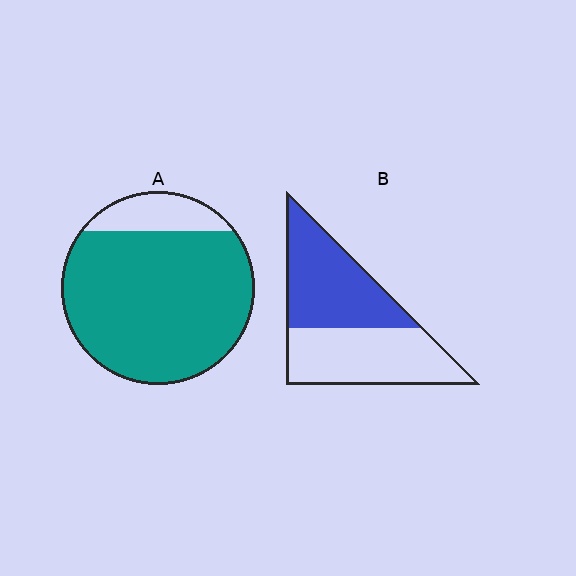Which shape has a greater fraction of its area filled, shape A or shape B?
Shape A.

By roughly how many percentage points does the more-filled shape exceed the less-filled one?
By roughly 35 percentage points (A over B).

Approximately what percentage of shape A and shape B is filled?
A is approximately 85% and B is approximately 50%.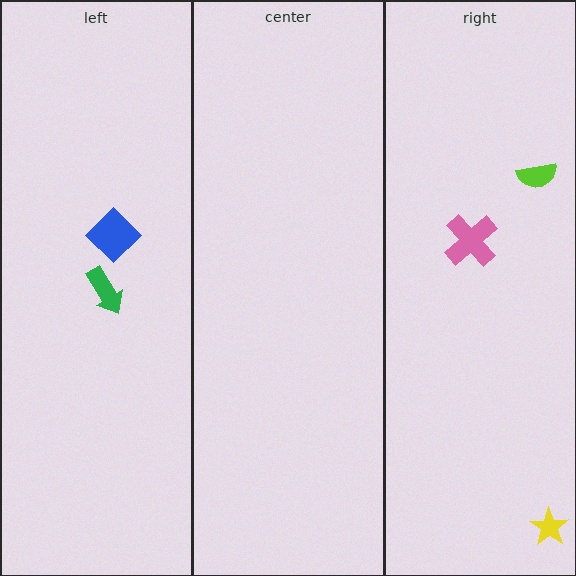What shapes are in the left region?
The green arrow, the blue diamond.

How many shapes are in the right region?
3.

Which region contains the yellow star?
The right region.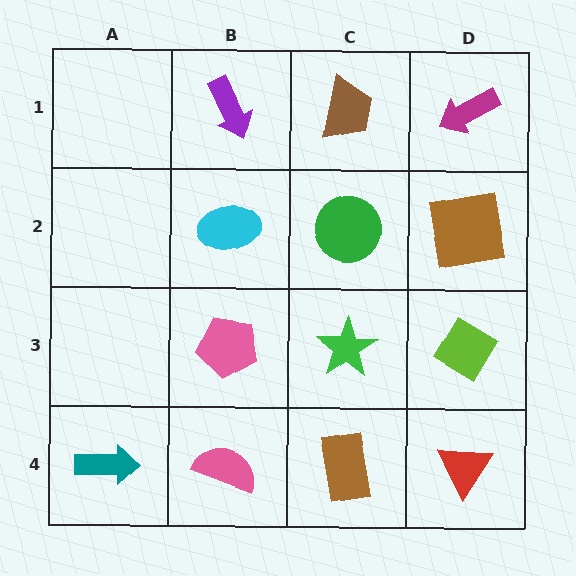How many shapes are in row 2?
3 shapes.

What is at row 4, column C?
A brown rectangle.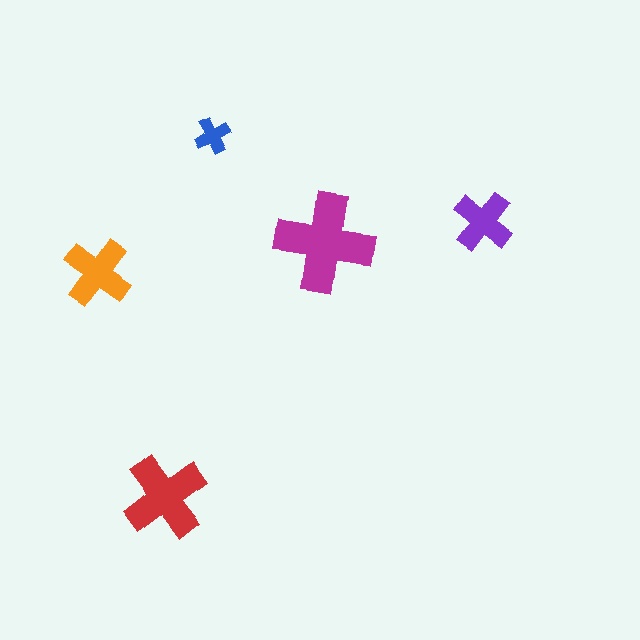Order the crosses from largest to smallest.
the magenta one, the red one, the orange one, the purple one, the blue one.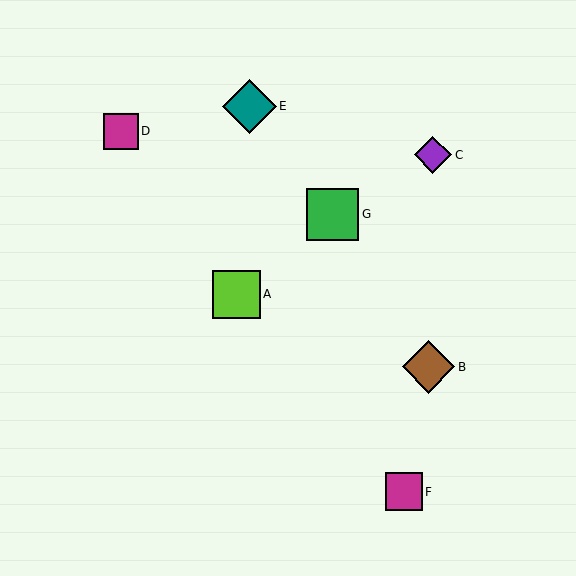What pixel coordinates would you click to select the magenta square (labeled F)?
Click at (404, 492) to select the magenta square F.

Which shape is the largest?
The teal diamond (labeled E) is the largest.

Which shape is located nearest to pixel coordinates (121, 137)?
The magenta square (labeled D) at (121, 131) is nearest to that location.